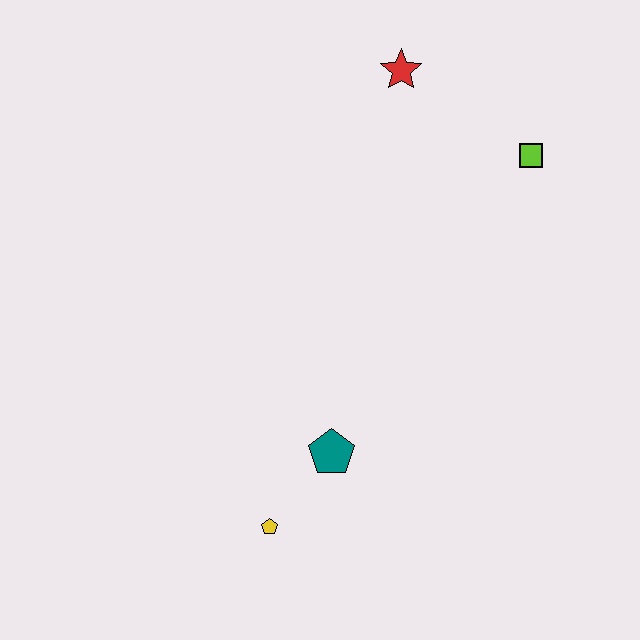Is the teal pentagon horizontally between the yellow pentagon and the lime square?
Yes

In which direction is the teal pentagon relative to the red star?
The teal pentagon is below the red star.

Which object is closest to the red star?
The lime square is closest to the red star.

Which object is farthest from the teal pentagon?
The red star is farthest from the teal pentagon.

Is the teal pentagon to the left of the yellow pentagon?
No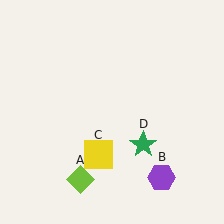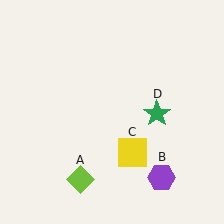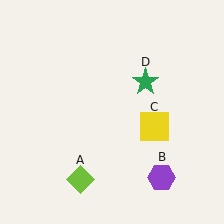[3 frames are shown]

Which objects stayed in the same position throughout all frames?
Lime diamond (object A) and purple hexagon (object B) remained stationary.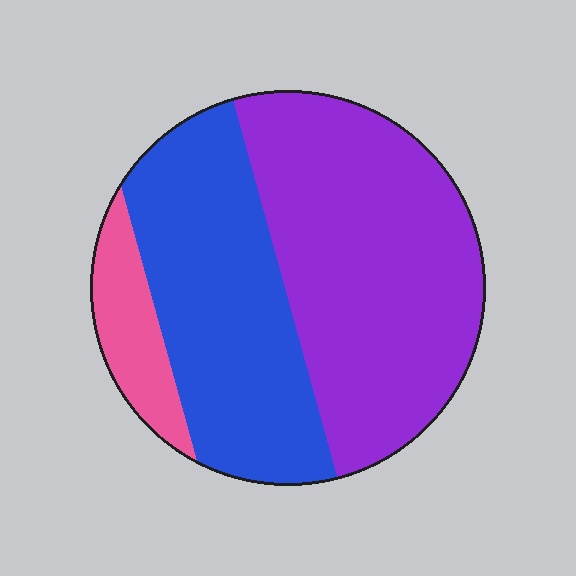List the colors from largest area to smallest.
From largest to smallest: purple, blue, pink.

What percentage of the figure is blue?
Blue takes up between a third and a half of the figure.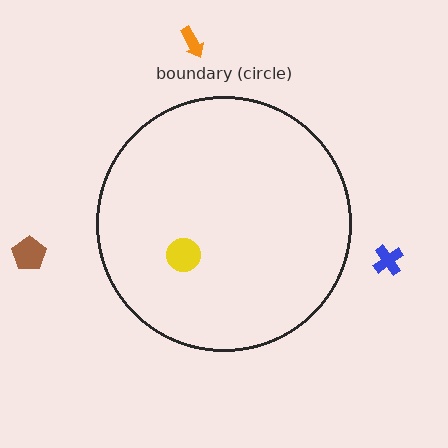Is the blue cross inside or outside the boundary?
Outside.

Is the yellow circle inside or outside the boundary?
Inside.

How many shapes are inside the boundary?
1 inside, 3 outside.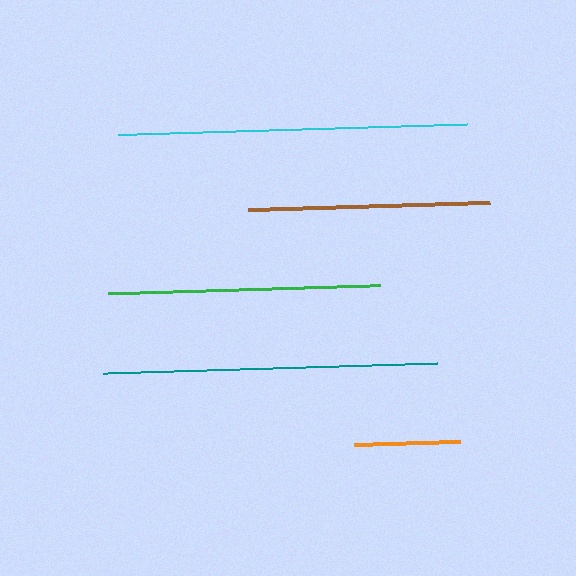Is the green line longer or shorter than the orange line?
The green line is longer than the orange line.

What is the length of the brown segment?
The brown segment is approximately 243 pixels long.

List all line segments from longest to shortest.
From longest to shortest: cyan, teal, green, brown, orange.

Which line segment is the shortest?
The orange line is the shortest at approximately 106 pixels.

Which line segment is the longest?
The cyan line is the longest at approximately 349 pixels.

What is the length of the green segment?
The green segment is approximately 273 pixels long.